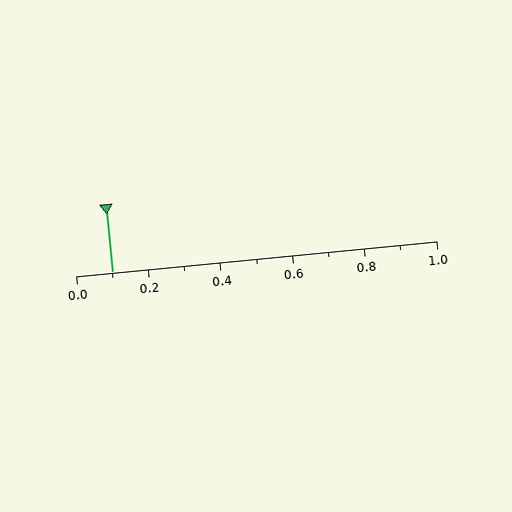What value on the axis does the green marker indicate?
The marker indicates approximately 0.1.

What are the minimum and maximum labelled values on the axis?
The axis runs from 0.0 to 1.0.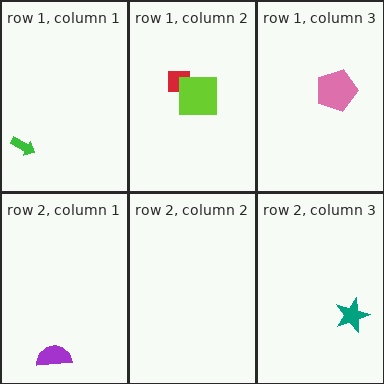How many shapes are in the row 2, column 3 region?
1.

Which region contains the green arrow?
The row 1, column 1 region.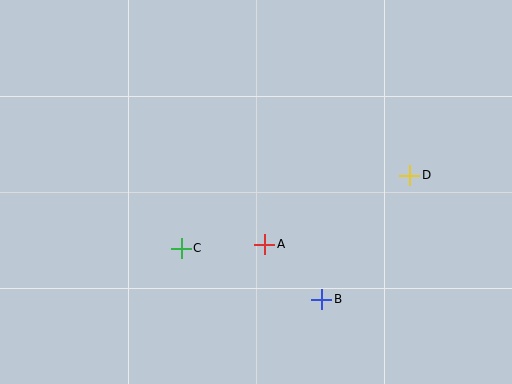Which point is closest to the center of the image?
Point A at (265, 244) is closest to the center.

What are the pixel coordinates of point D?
Point D is at (410, 175).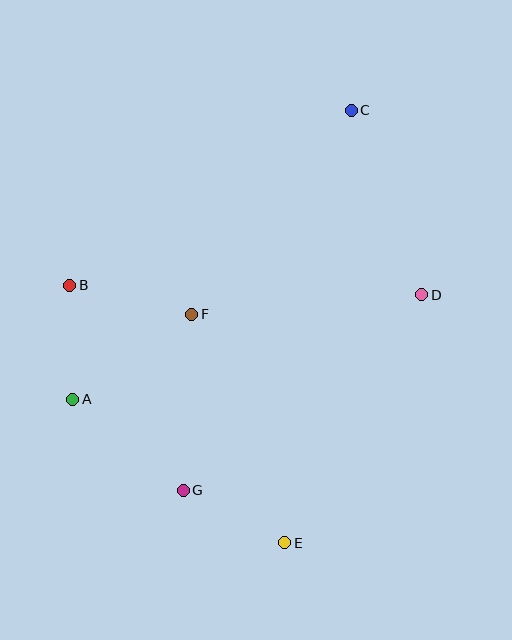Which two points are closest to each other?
Points A and B are closest to each other.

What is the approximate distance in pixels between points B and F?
The distance between B and F is approximately 125 pixels.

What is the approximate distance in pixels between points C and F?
The distance between C and F is approximately 259 pixels.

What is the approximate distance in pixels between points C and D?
The distance between C and D is approximately 197 pixels.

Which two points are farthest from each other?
Points C and E are farthest from each other.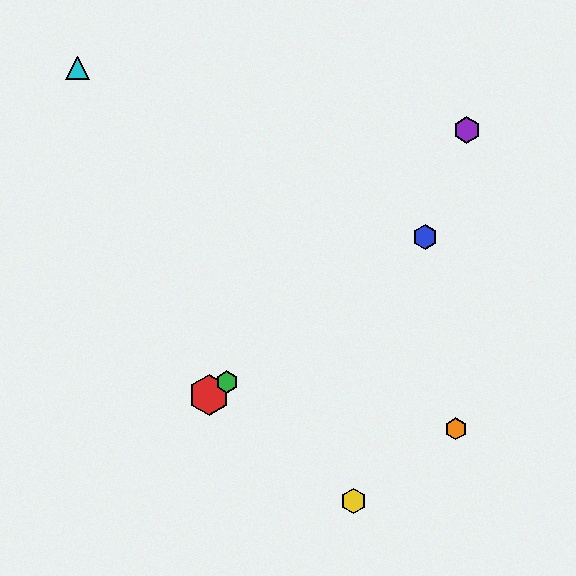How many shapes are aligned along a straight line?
3 shapes (the red hexagon, the blue hexagon, the green hexagon) are aligned along a straight line.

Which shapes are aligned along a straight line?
The red hexagon, the blue hexagon, the green hexagon are aligned along a straight line.